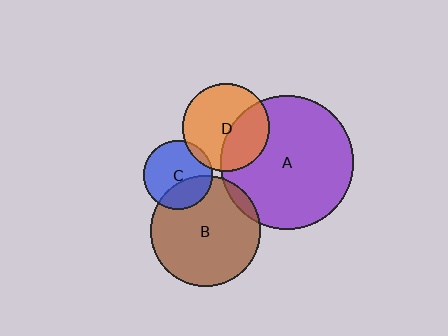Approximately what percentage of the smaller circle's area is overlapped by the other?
Approximately 10%.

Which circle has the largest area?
Circle A (purple).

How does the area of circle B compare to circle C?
Approximately 2.5 times.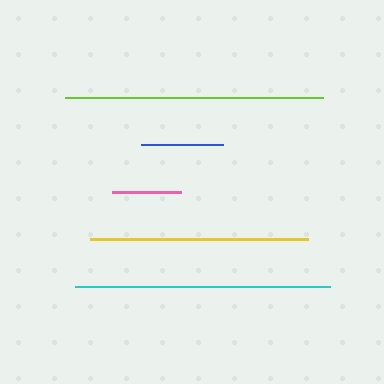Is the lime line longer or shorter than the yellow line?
The lime line is longer than the yellow line.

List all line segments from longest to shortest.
From longest to shortest: lime, cyan, yellow, blue, pink.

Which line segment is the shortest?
The pink line is the shortest at approximately 69 pixels.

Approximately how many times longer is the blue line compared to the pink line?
The blue line is approximately 1.2 times the length of the pink line.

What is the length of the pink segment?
The pink segment is approximately 69 pixels long.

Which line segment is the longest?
The lime line is the longest at approximately 258 pixels.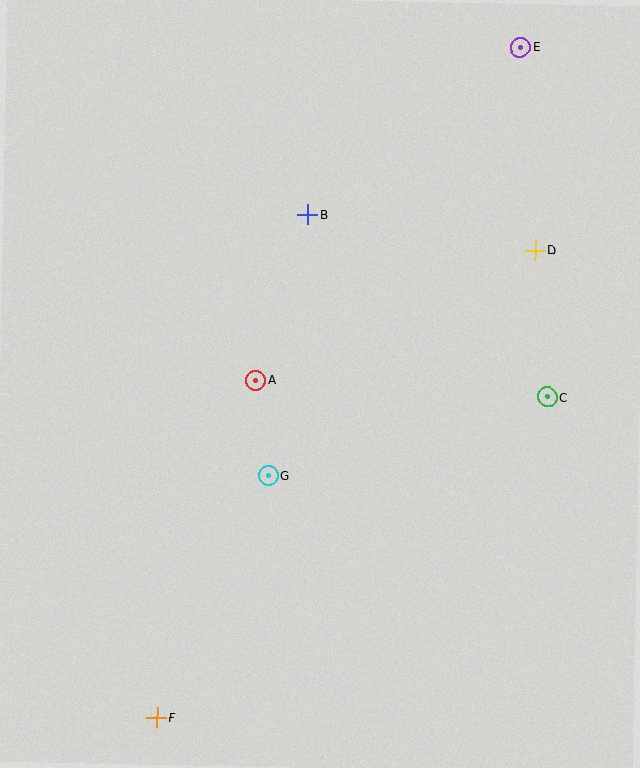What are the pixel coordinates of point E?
Point E is at (520, 47).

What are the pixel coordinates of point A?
Point A is at (256, 380).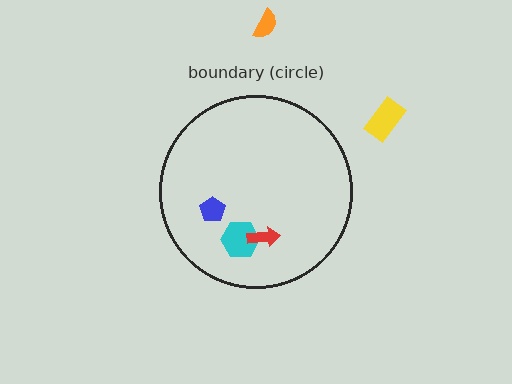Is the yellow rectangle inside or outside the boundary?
Outside.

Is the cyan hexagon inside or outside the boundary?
Inside.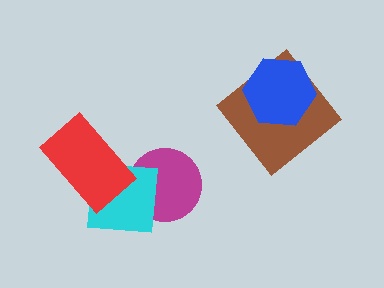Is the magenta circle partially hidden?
Yes, it is partially covered by another shape.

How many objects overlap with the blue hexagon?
1 object overlaps with the blue hexagon.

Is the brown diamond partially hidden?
Yes, it is partially covered by another shape.